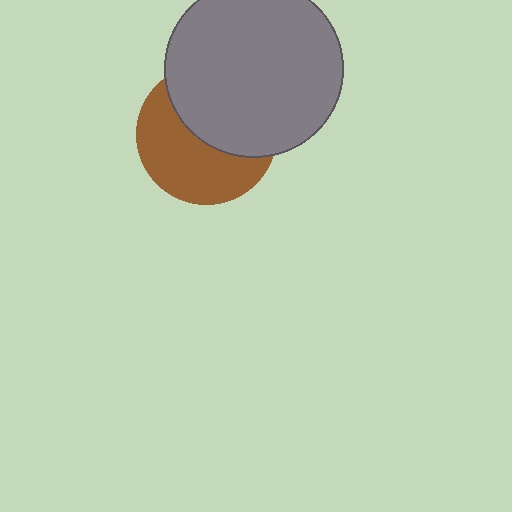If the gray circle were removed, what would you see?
You would see the complete brown circle.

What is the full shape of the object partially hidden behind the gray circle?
The partially hidden object is a brown circle.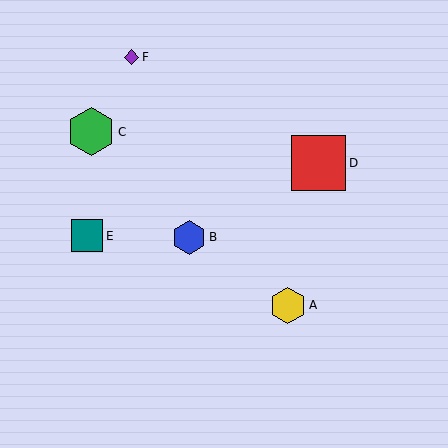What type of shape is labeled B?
Shape B is a blue hexagon.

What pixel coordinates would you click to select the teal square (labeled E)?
Click at (87, 236) to select the teal square E.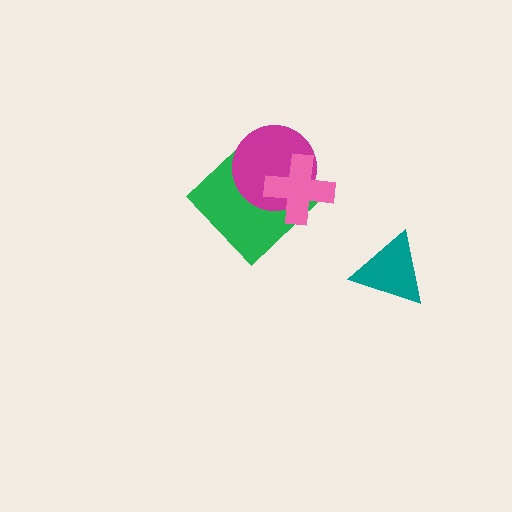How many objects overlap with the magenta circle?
2 objects overlap with the magenta circle.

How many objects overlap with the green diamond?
2 objects overlap with the green diamond.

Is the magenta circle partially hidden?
Yes, it is partially covered by another shape.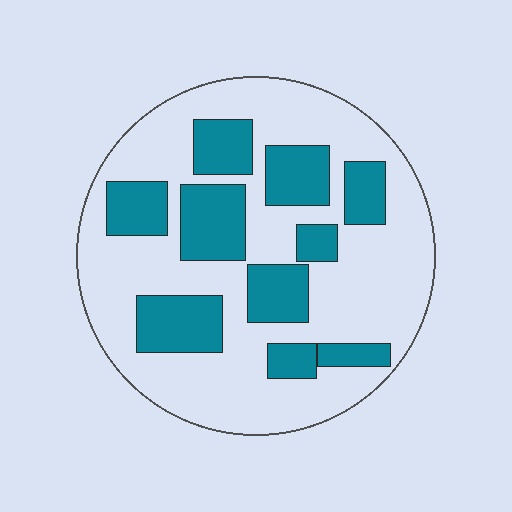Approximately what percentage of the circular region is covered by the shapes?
Approximately 30%.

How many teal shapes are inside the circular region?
10.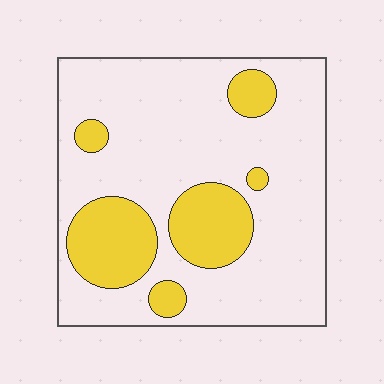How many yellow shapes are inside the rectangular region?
6.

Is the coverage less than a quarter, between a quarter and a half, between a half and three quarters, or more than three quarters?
Less than a quarter.